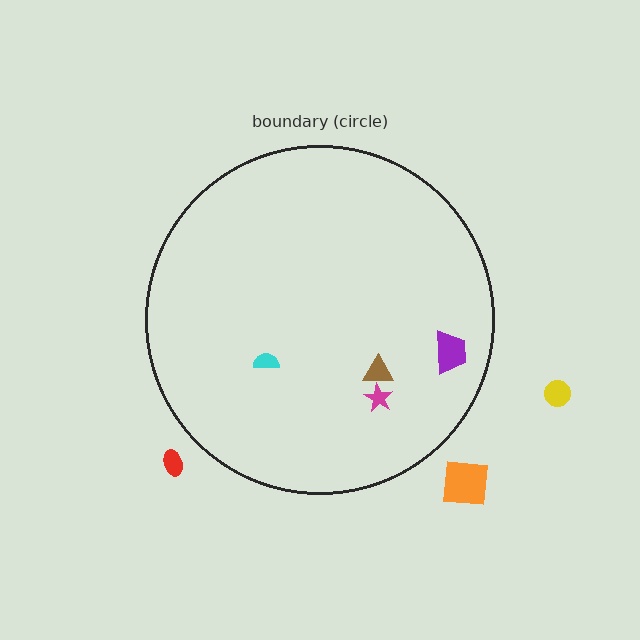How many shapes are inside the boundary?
4 inside, 3 outside.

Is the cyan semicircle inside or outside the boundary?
Inside.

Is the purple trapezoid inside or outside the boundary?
Inside.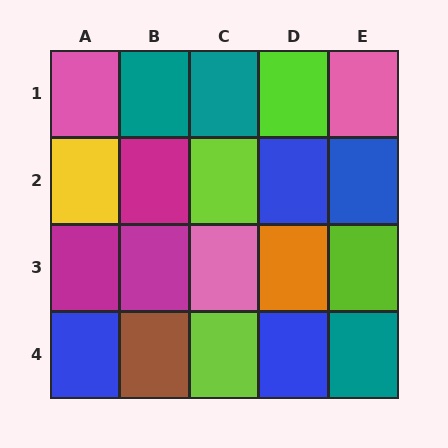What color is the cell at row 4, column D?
Blue.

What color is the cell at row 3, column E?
Lime.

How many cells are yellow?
1 cell is yellow.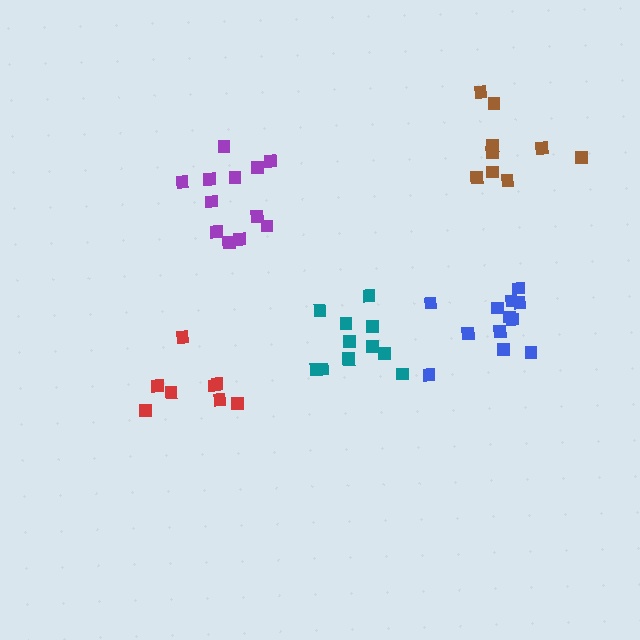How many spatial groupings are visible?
There are 5 spatial groupings.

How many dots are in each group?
Group 1: 8 dots, Group 2: 12 dots, Group 3: 12 dots, Group 4: 9 dots, Group 5: 12 dots (53 total).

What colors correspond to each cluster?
The clusters are colored: red, blue, purple, brown, teal.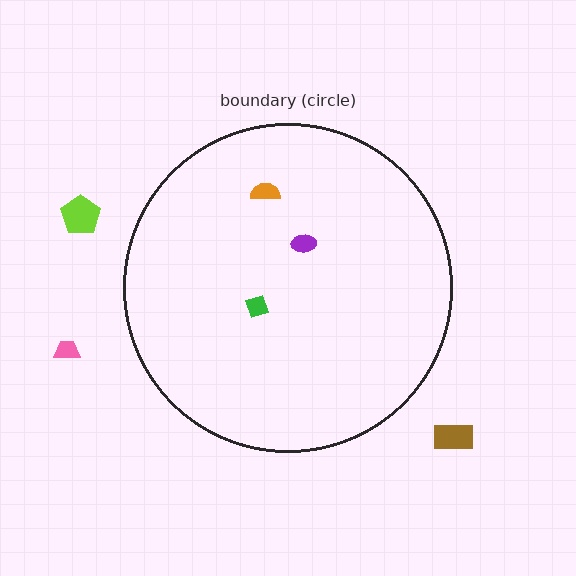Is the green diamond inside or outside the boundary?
Inside.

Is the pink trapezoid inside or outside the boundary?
Outside.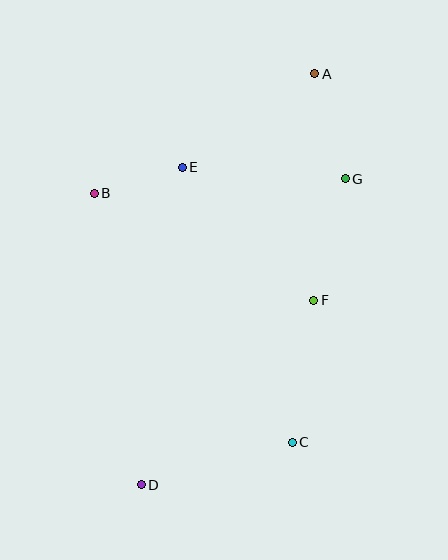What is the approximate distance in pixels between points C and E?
The distance between C and E is approximately 296 pixels.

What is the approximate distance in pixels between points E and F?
The distance between E and F is approximately 187 pixels.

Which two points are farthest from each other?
Points A and D are farthest from each other.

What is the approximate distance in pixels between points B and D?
The distance between B and D is approximately 295 pixels.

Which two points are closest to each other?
Points B and E are closest to each other.